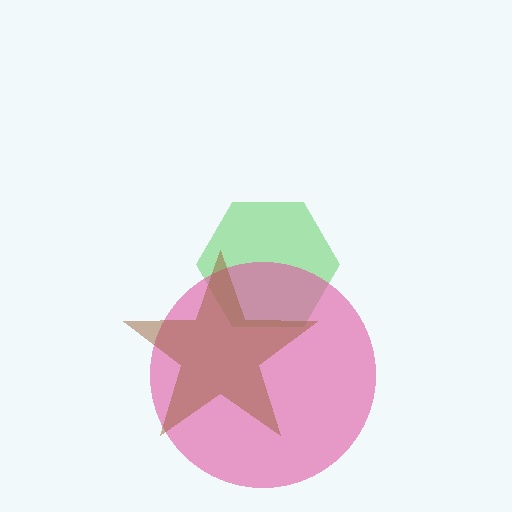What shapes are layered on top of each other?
The layered shapes are: a green hexagon, a pink circle, a brown star.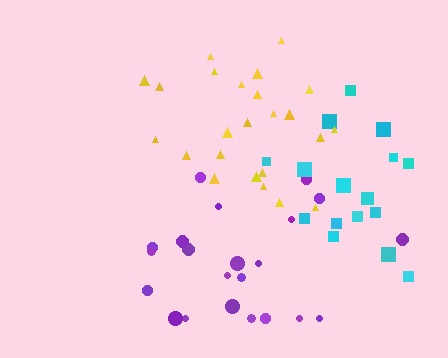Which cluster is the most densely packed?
Purple.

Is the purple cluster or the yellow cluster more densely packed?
Purple.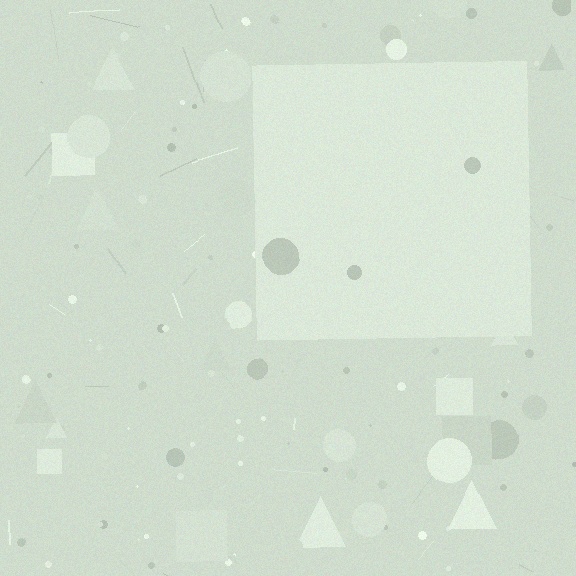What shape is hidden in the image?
A square is hidden in the image.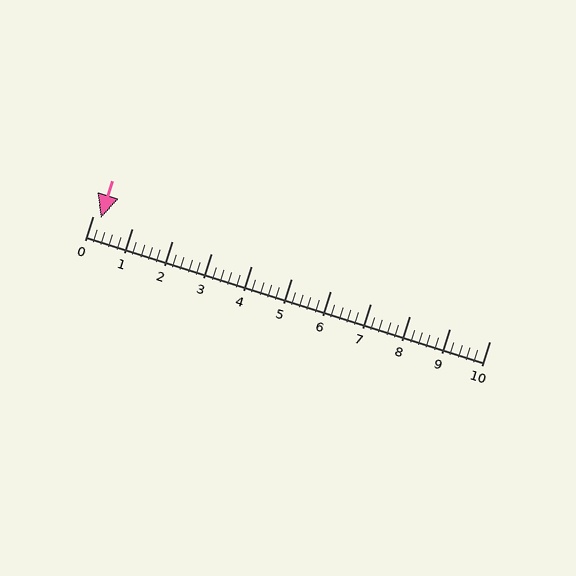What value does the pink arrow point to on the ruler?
The pink arrow points to approximately 0.2.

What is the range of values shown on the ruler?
The ruler shows values from 0 to 10.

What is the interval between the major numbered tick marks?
The major tick marks are spaced 1 units apart.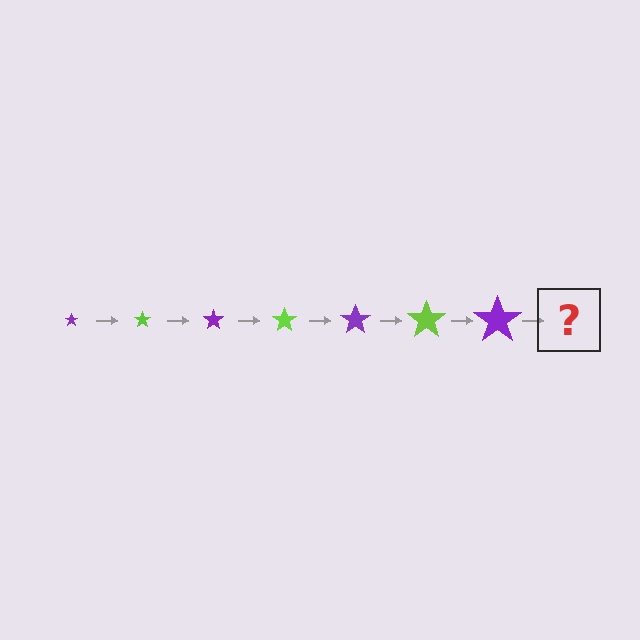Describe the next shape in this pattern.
It should be a lime star, larger than the previous one.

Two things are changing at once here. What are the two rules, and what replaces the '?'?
The two rules are that the star grows larger each step and the color cycles through purple and lime. The '?' should be a lime star, larger than the previous one.